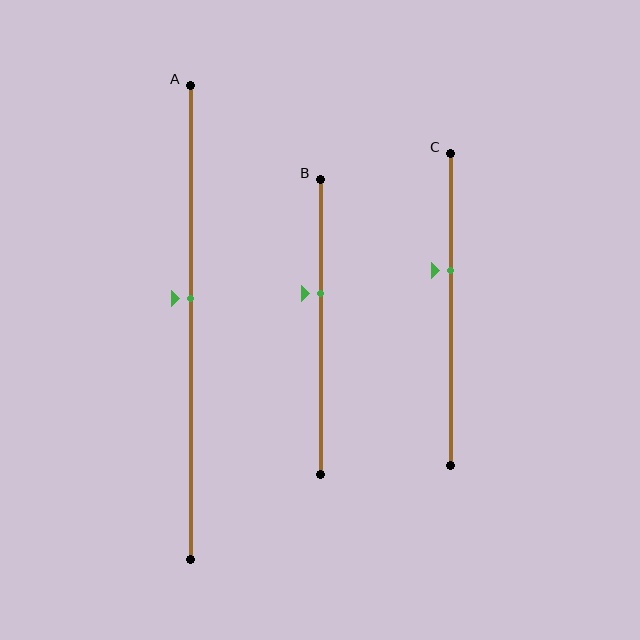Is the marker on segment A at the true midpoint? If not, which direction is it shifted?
No, the marker on segment A is shifted upward by about 5% of the segment length.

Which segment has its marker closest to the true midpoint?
Segment A has its marker closest to the true midpoint.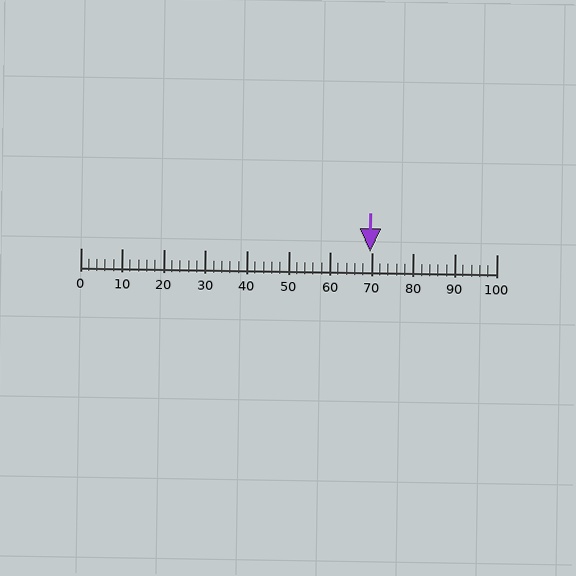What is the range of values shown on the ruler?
The ruler shows values from 0 to 100.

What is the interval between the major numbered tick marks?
The major tick marks are spaced 10 units apart.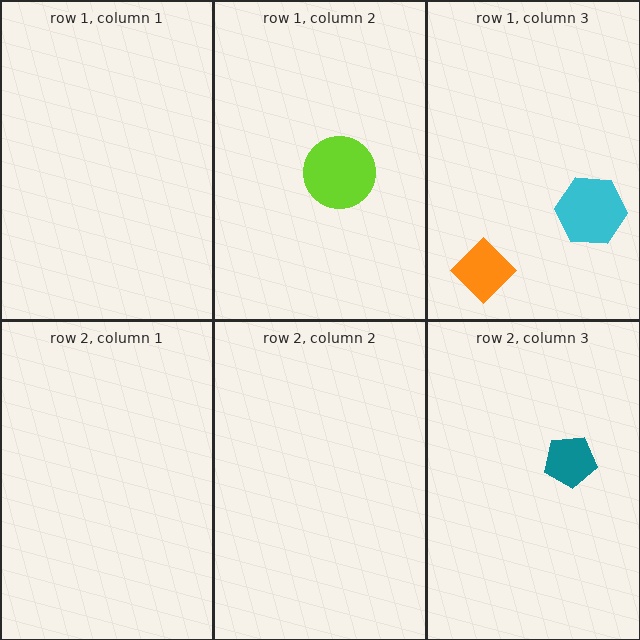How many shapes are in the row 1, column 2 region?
1.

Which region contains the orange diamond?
The row 1, column 3 region.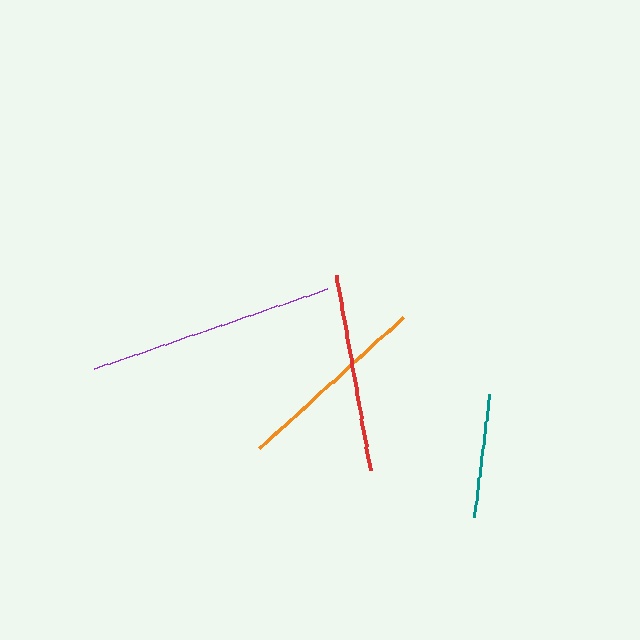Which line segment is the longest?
The purple line is the longest at approximately 247 pixels.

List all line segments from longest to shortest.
From longest to shortest: purple, red, orange, teal.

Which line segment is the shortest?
The teal line is the shortest at approximately 124 pixels.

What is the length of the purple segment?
The purple segment is approximately 247 pixels long.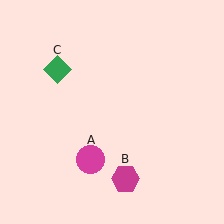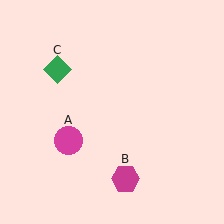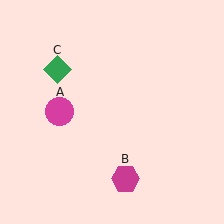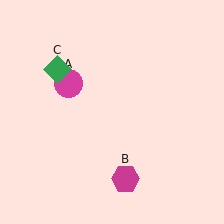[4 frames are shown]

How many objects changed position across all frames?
1 object changed position: magenta circle (object A).